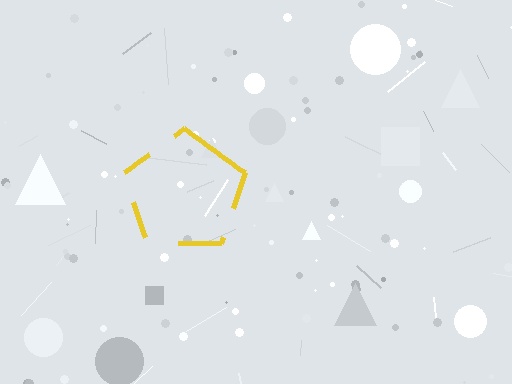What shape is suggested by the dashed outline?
The dashed outline suggests a pentagon.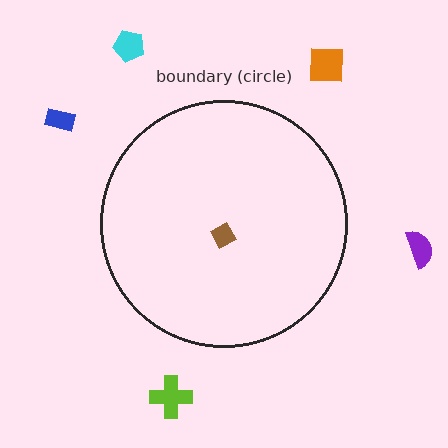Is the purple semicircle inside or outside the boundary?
Outside.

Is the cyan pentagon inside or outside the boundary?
Outside.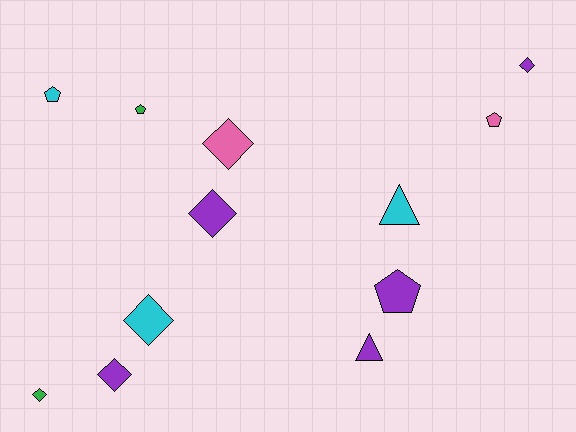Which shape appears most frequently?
Diamond, with 6 objects.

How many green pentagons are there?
There is 1 green pentagon.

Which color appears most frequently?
Purple, with 5 objects.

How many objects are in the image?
There are 12 objects.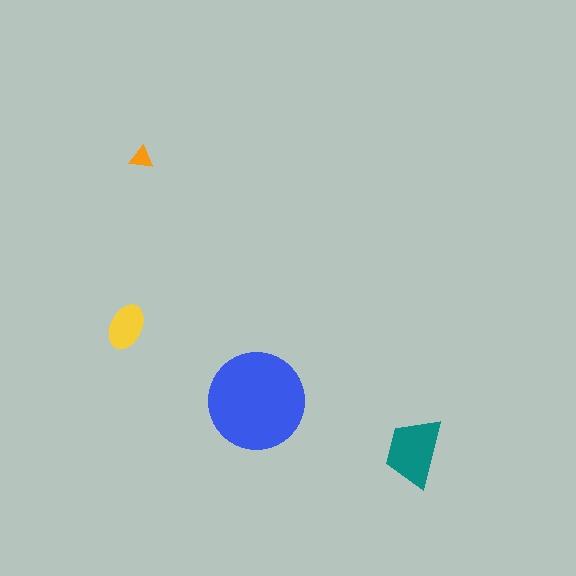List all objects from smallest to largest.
The orange triangle, the yellow ellipse, the teal trapezoid, the blue circle.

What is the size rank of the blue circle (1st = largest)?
1st.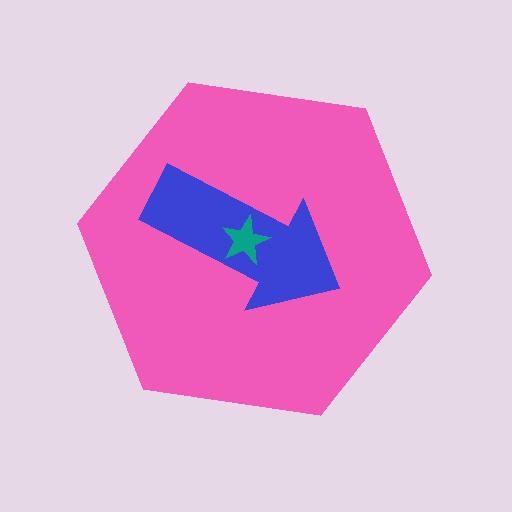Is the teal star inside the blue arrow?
Yes.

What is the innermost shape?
The teal star.